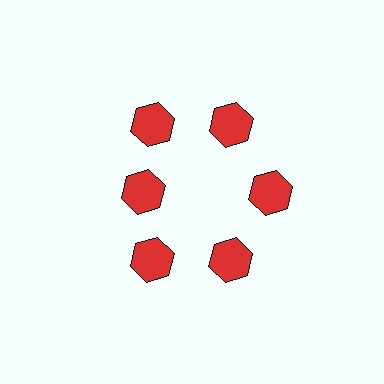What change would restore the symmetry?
The symmetry would be restored by moving it outward, back onto the ring so that all 6 hexagons sit at equal angles and equal distance from the center.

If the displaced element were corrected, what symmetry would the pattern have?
It would have 6-fold rotational symmetry — the pattern would map onto itself every 60 degrees.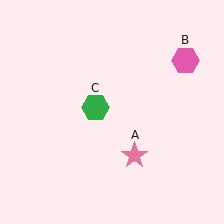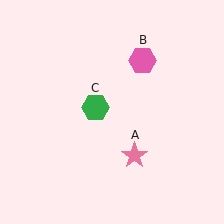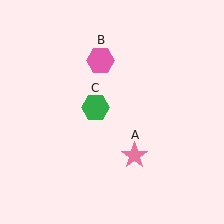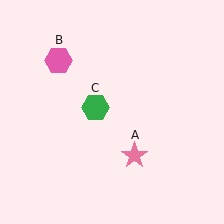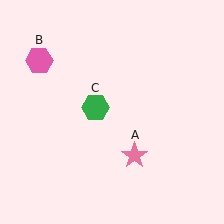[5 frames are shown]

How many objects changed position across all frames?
1 object changed position: pink hexagon (object B).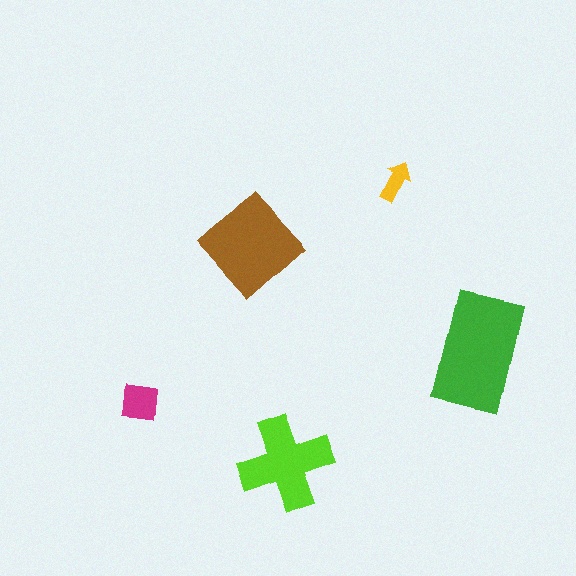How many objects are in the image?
There are 5 objects in the image.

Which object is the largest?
The green rectangle.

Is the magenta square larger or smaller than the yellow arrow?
Larger.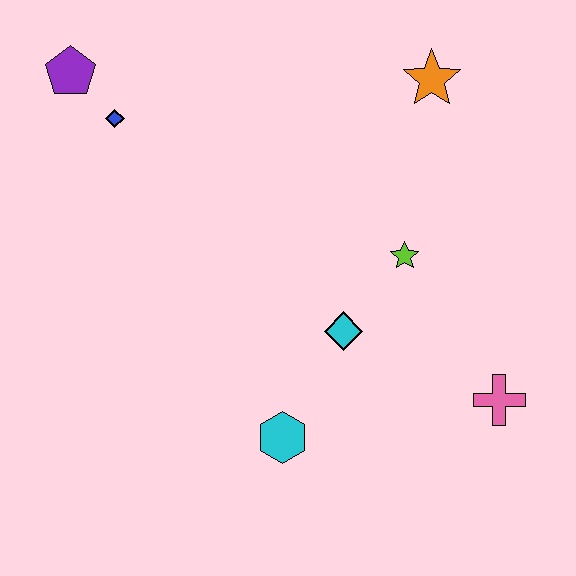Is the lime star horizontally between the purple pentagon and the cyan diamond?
No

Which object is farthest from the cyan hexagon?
The purple pentagon is farthest from the cyan hexagon.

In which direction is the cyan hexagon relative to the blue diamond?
The cyan hexagon is below the blue diamond.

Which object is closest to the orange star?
The lime star is closest to the orange star.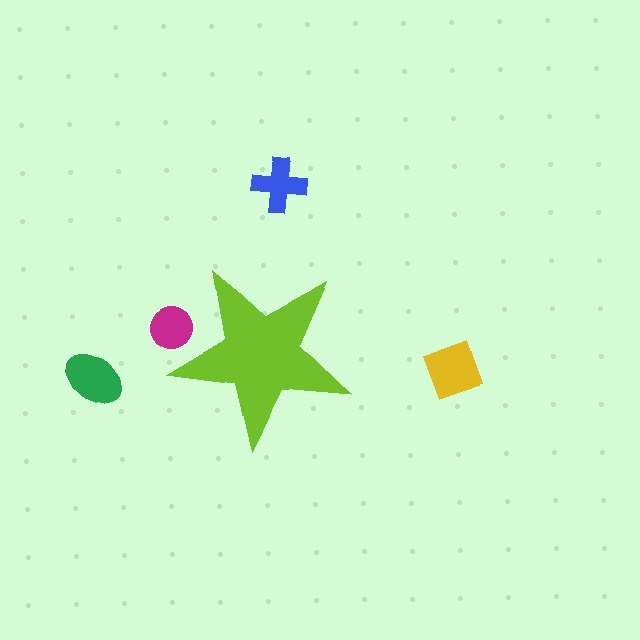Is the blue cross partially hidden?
No, the blue cross is fully visible.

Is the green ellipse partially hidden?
No, the green ellipse is fully visible.